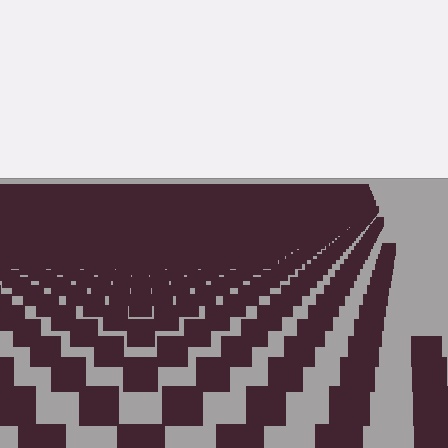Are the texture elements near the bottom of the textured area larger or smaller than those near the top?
Larger. Near the bottom, elements are closer to the viewer and appear at a bigger on-screen size.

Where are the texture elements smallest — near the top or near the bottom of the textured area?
Near the top.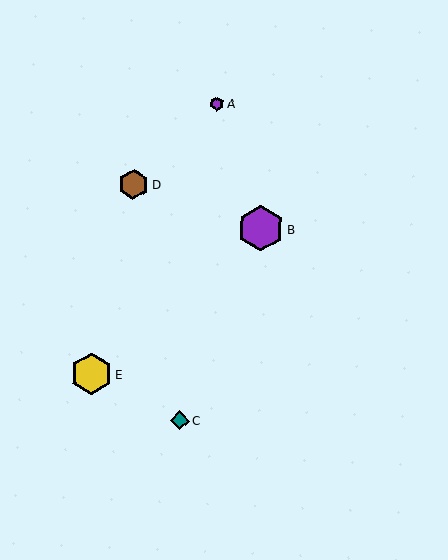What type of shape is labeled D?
Shape D is a brown hexagon.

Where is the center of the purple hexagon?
The center of the purple hexagon is at (217, 104).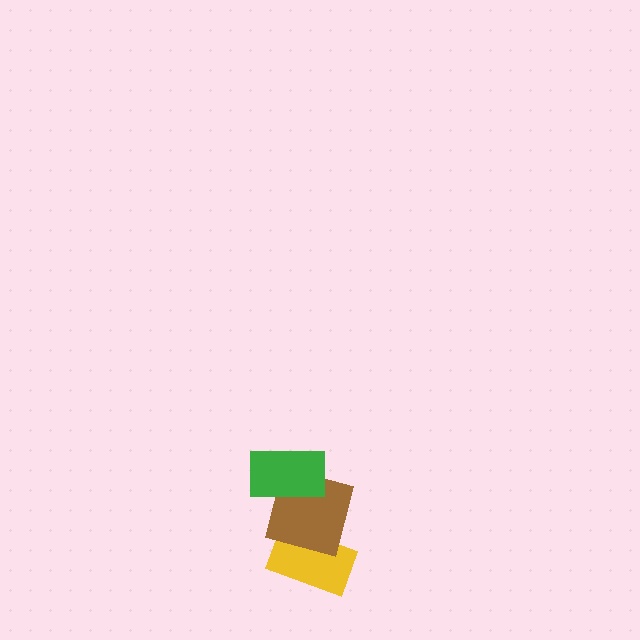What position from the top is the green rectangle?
The green rectangle is 1st from the top.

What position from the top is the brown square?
The brown square is 2nd from the top.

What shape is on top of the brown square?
The green rectangle is on top of the brown square.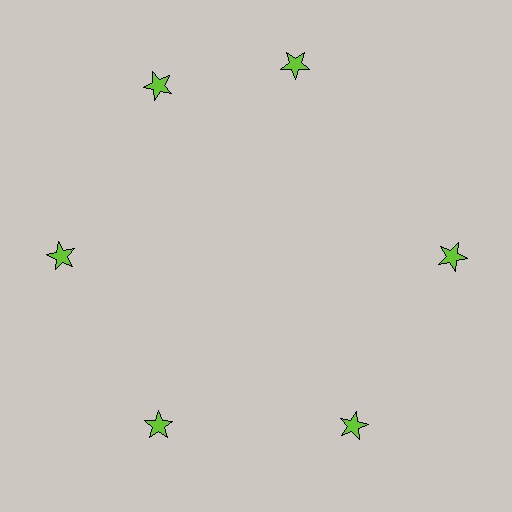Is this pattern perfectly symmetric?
No. The 6 lime stars are arranged in a ring, but one element near the 1 o'clock position is rotated out of alignment along the ring, breaking the 6-fold rotational symmetry.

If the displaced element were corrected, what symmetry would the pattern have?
It would have 6-fold rotational symmetry — the pattern would map onto itself every 60 degrees.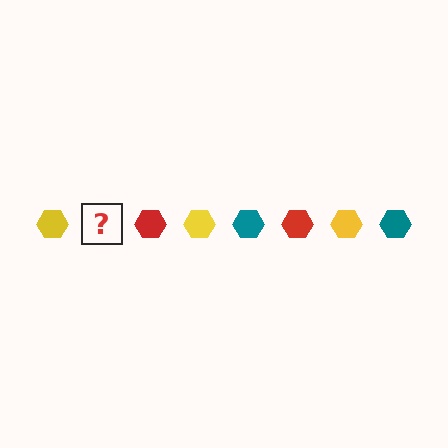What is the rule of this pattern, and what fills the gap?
The rule is that the pattern cycles through yellow, teal, red hexagons. The gap should be filled with a teal hexagon.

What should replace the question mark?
The question mark should be replaced with a teal hexagon.